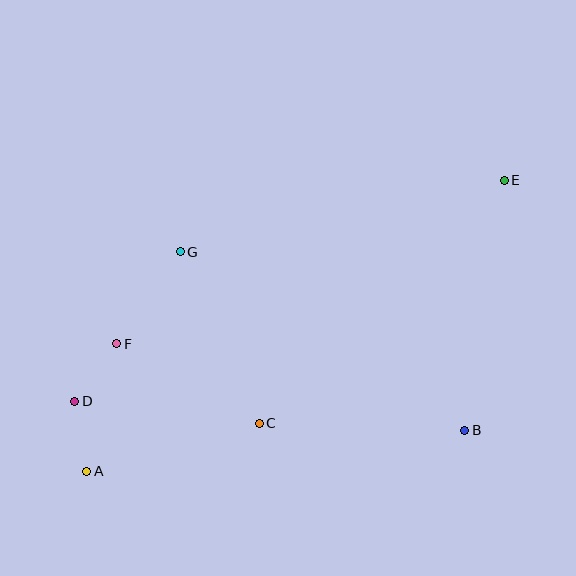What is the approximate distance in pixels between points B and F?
The distance between B and F is approximately 359 pixels.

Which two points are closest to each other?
Points A and D are closest to each other.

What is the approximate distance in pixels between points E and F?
The distance between E and F is approximately 421 pixels.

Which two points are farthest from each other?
Points A and E are farthest from each other.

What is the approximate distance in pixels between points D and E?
The distance between D and E is approximately 483 pixels.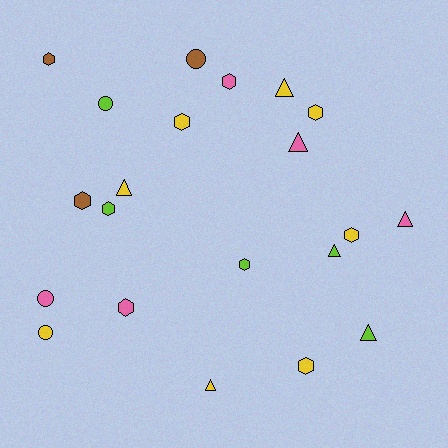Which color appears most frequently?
Yellow, with 8 objects.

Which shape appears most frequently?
Hexagon, with 10 objects.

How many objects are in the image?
There are 21 objects.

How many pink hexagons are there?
There are 2 pink hexagons.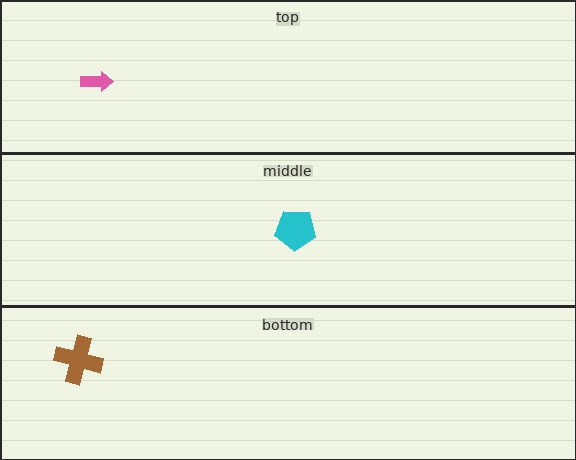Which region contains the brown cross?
The bottom region.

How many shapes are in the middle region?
1.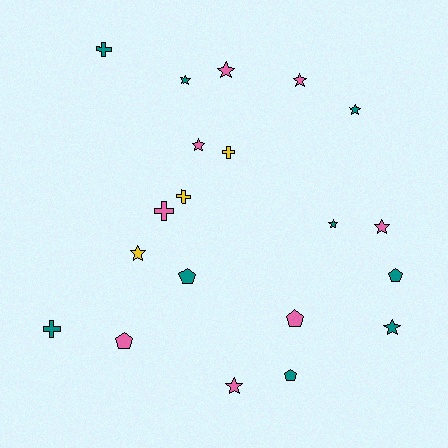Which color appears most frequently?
Teal, with 9 objects.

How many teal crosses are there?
There are 2 teal crosses.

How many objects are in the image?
There are 20 objects.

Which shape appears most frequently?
Star, with 10 objects.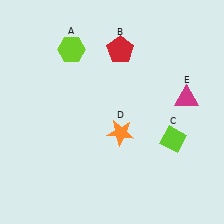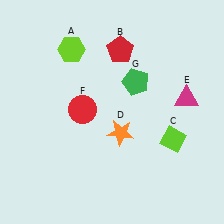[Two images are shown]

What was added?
A red circle (F), a green pentagon (G) were added in Image 2.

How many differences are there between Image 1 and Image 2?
There are 2 differences between the two images.